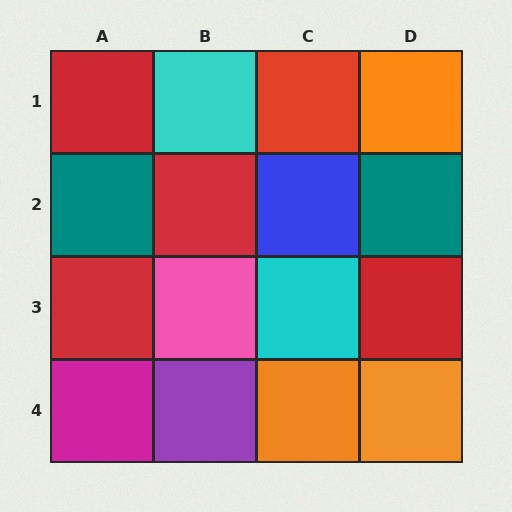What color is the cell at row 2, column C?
Blue.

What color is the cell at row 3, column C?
Cyan.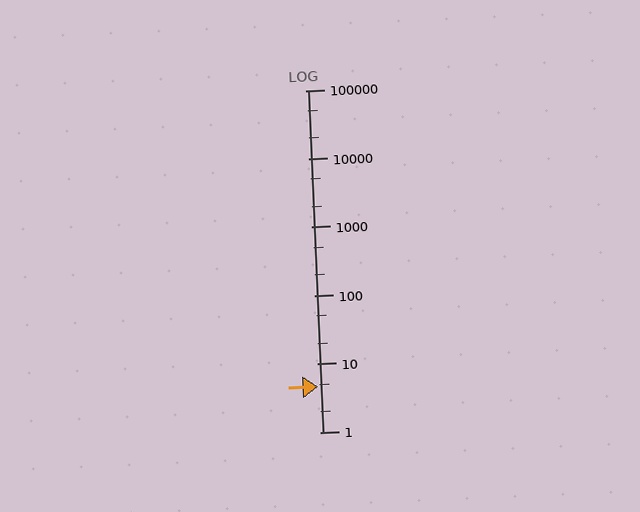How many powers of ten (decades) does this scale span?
The scale spans 5 decades, from 1 to 100000.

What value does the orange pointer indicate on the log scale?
The pointer indicates approximately 4.6.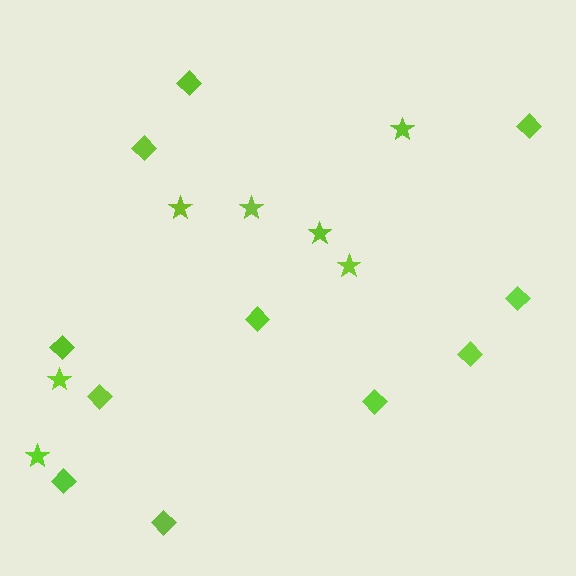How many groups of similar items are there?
There are 2 groups: one group of diamonds (11) and one group of stars (7).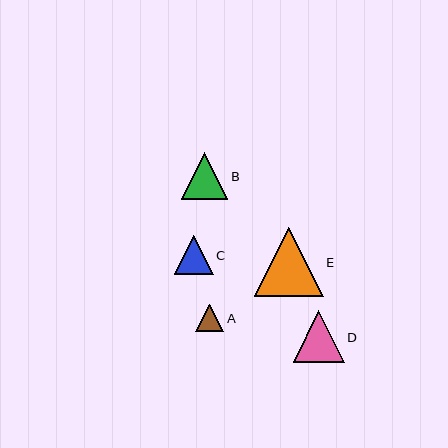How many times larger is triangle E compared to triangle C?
Triangle E is approximately 1.8 times the size of triangle C.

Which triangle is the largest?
Triangle E is the largest with a size of approximately 69 pixels.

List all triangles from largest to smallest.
From largest to smallest: E, D, B, C, A.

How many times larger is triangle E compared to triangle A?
Triangle E is approximately 2.5 times the size of triangle A.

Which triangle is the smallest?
Triangle A is the smallest with a size of approximately 28 pixels.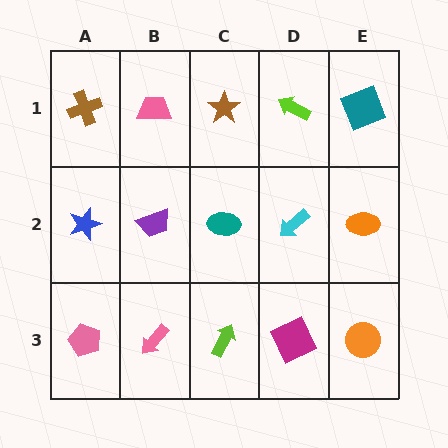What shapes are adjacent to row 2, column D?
A lime arrow (row 1, column D), a magenta square (row 3, column D), a teal ellipse (row 2, column C), an orange ellipse (row 2, column E).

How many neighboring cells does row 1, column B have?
3.